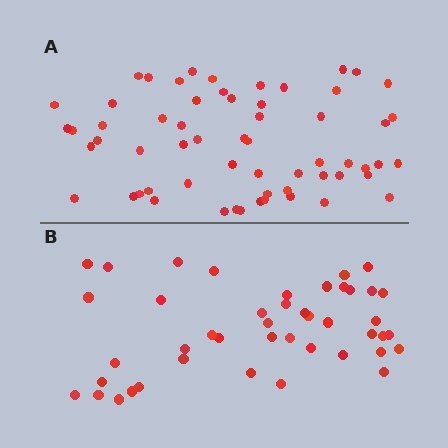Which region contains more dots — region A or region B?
Region A (the top region) has more dots.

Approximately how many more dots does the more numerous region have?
Region A has approximately 15 more dots than region B.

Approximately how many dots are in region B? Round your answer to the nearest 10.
About 40 dots. (The exact count is 44, which rounds to 40.)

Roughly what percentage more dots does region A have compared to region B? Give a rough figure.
About 35% more.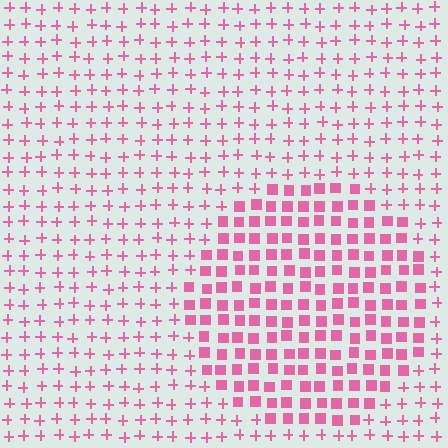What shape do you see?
I see a circle.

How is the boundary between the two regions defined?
The boundary is defined by a change in element shape: squares inside vs. plus signs outside. All elements share the same color and spacing.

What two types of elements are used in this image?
The image uses squares inside the circle region and plus signs outside it.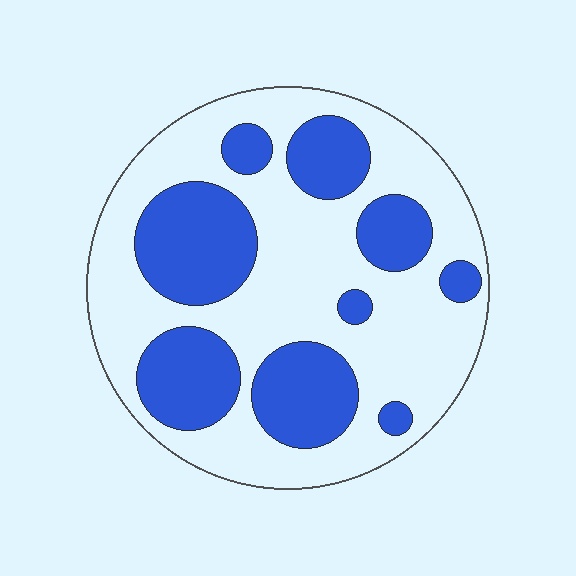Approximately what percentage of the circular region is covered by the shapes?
Approximately 35%.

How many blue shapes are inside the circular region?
9.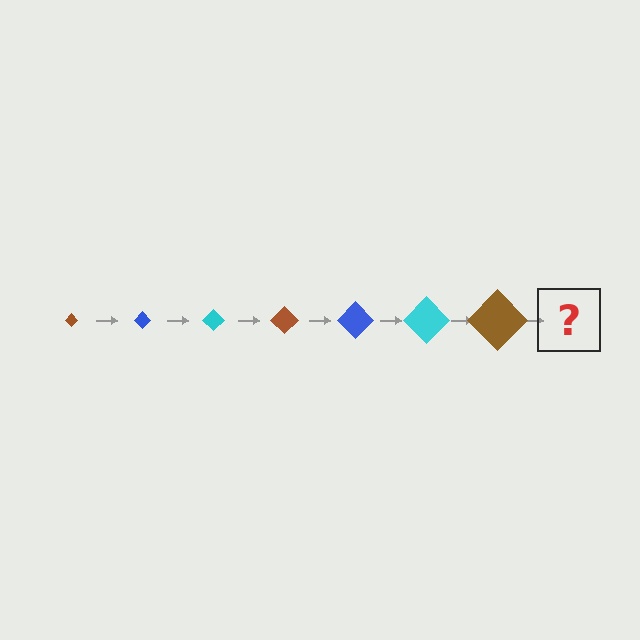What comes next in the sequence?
The next element should be a blue diamond, larger than the previous one.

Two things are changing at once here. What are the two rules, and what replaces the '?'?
The two rules are that the diamond grows larger each step and the color cycles through brown, blue, and cyan. The '?' should be a blue diamond, larger than the previous one.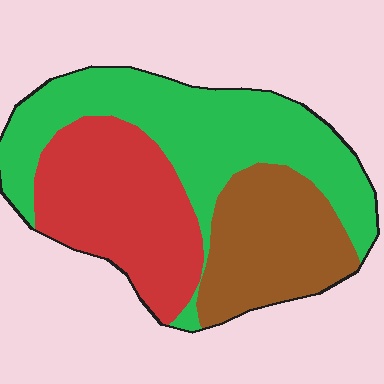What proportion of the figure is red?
Red takes up between a quarter and a half of the figure.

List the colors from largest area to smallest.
From largest to smallest: green, red, brown.